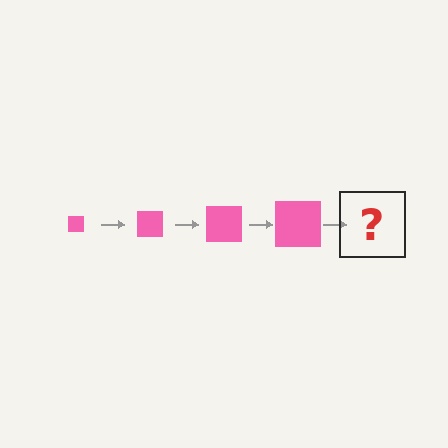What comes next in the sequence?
The next element should be a pink square, larger than the previous one.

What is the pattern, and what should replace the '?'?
The pattern is that the square gets progressively larger each step. The '?' should be a pink square, larger than the previous one.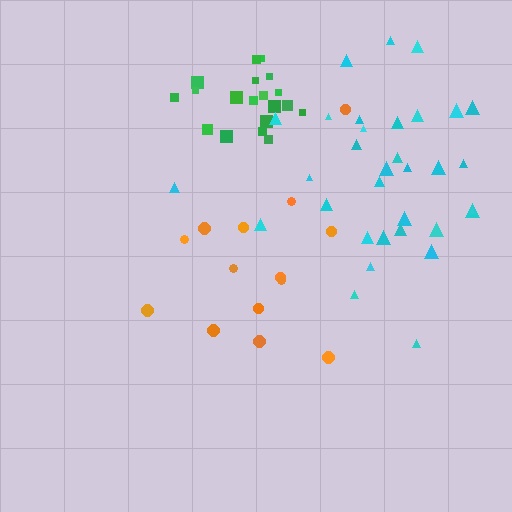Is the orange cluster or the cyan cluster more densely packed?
Cyan.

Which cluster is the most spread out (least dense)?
Orange.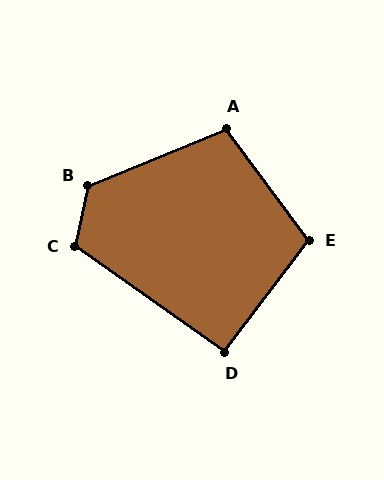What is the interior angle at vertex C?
Approximately 113 degrees (obtuse).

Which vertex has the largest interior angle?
B, at approximately 125 degrees.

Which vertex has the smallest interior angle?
D, at approximately 92 degrees.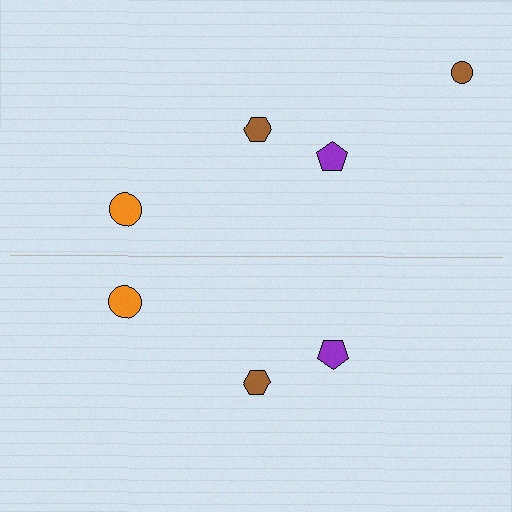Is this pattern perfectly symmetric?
No, the pattern is not perfectly symmetric. A brown circle is missing from the bottom side.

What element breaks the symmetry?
A brown circle is missing from the bottom side.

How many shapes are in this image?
There are 7 shapes in this image.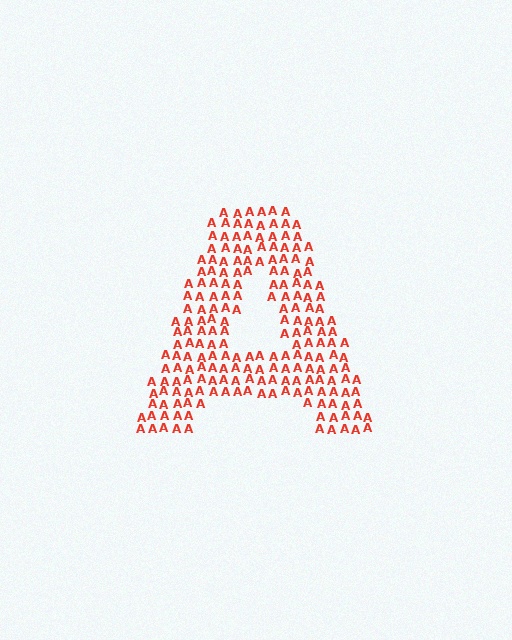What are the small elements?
The small elements are letter A's.